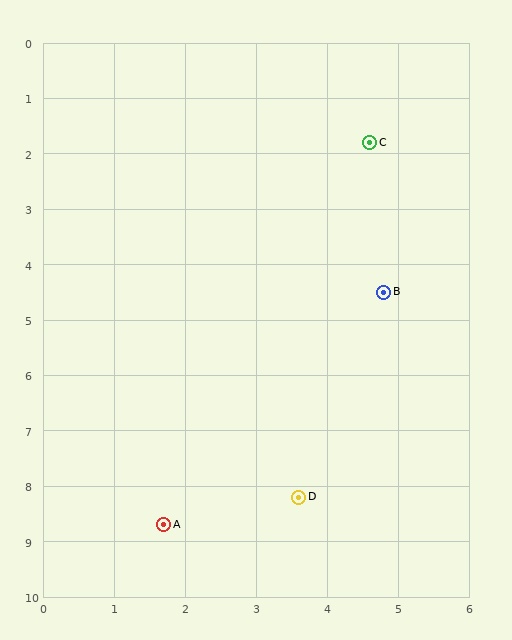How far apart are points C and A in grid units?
Points C and A are about 7.5 grid units apart.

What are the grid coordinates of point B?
Point B is at approximately (4.8, 4.5).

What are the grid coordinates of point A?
Point A is at approximately (1.7, 8.7).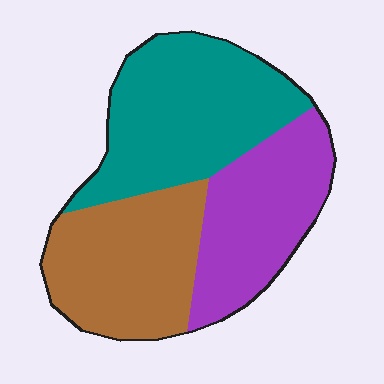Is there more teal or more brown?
Teal.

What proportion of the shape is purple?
Purple covers around 30% of the shape.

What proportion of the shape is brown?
Brown covers about 30% of the shape.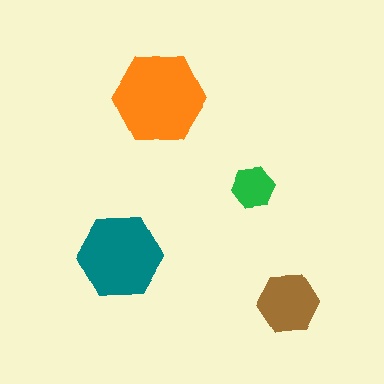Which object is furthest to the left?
The teal hexagon is leftmost.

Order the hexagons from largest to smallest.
the orange one, the teal one, the brown one, the green one.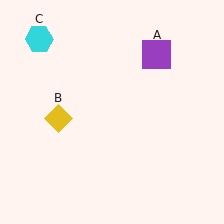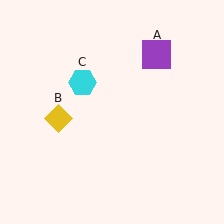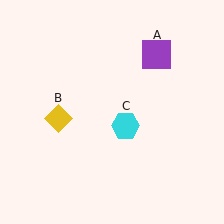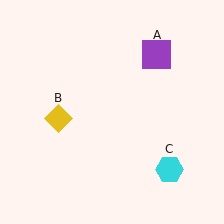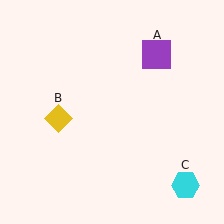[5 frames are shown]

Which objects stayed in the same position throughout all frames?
Purple square (object A) and yellow diamond (object B) remained stationary.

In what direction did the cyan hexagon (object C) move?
The cyan hexagon (object C) moved down and to the right.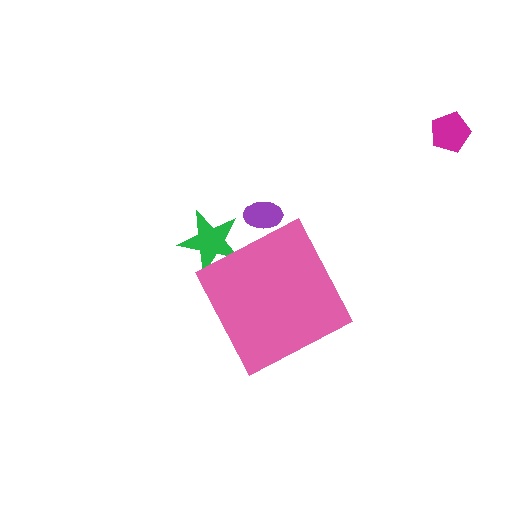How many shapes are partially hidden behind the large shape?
2 shapes are partially hidden.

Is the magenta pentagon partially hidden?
No, the magenta pentagon is fully visible.